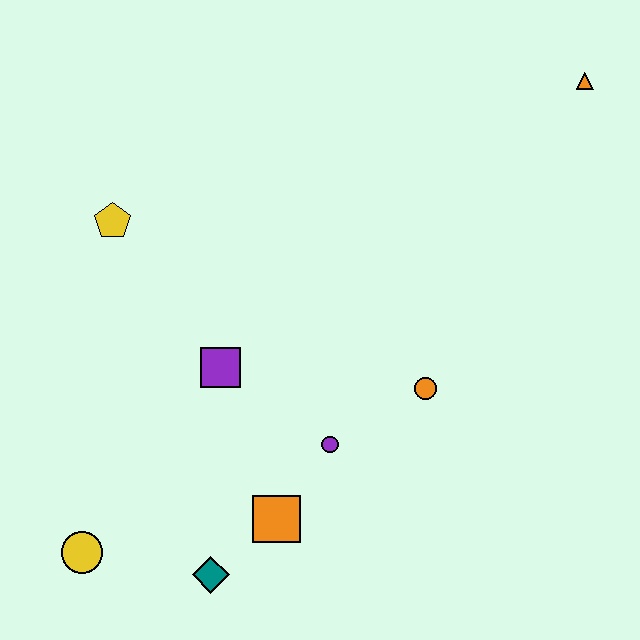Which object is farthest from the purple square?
The orange triangle is farthest from the purple square.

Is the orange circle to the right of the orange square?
Yes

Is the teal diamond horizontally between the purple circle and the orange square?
No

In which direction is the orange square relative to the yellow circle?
The orange square is to the right of the yellow circle.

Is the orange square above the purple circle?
No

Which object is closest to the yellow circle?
The teal diamond is closest to the yellow circle.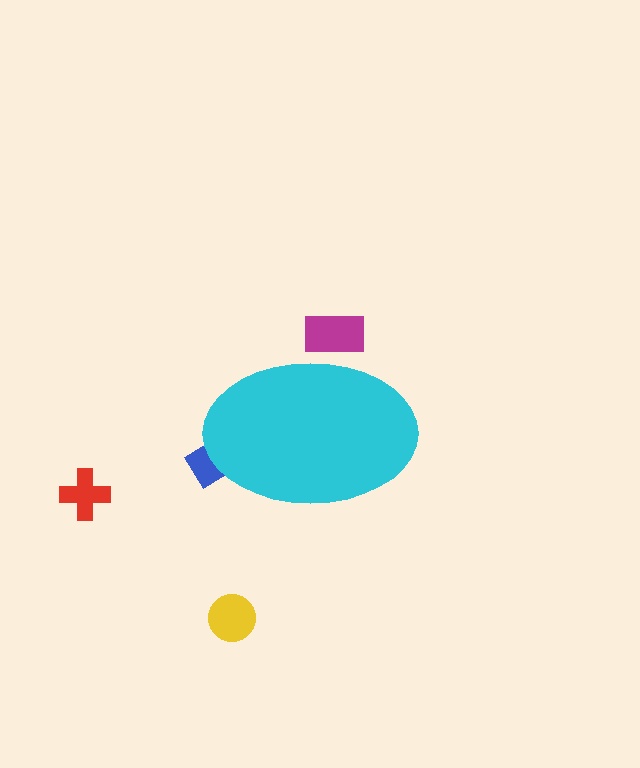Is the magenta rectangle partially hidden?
Yes, the magenta rectangle is partially hidden behind the cyan ellipse.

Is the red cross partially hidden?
No, the red cross is fully visible.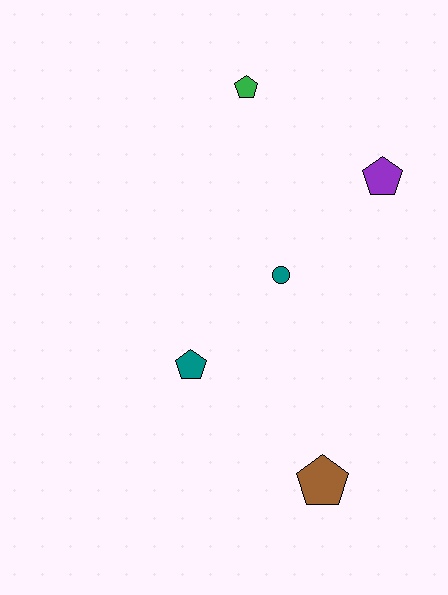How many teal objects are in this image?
There are 2 teal objects.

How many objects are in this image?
There are 5 objects.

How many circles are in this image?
There is 1 circle.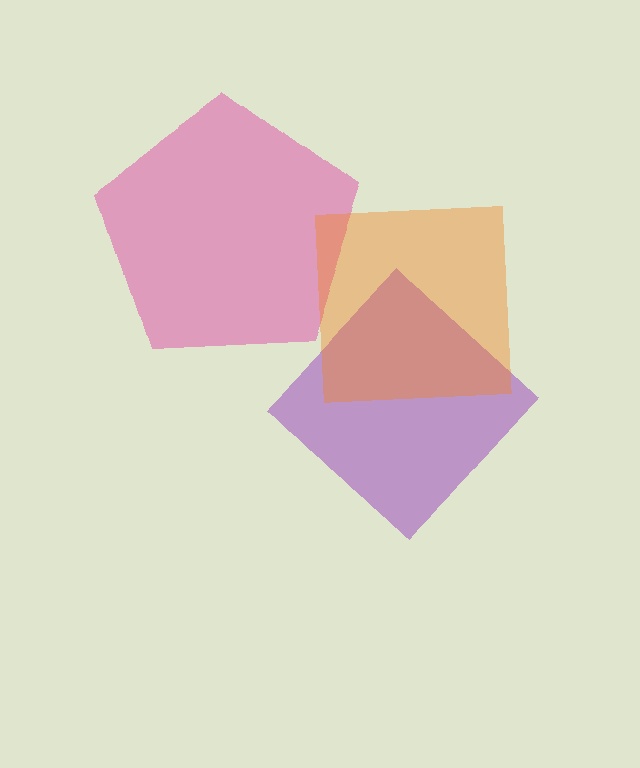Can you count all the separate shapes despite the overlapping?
Yes, there are 3 separate shapes.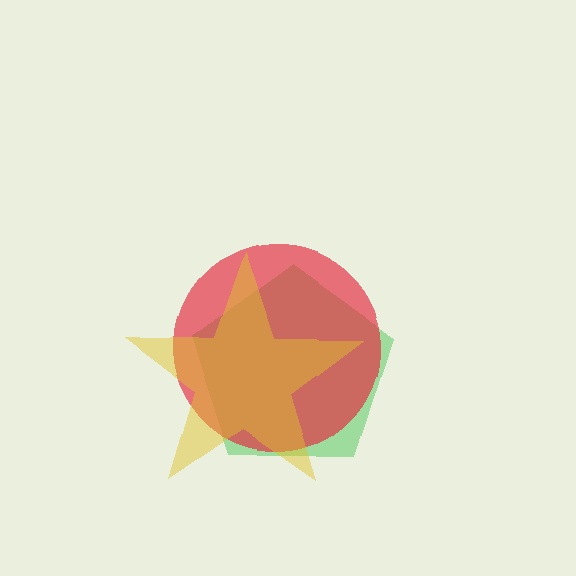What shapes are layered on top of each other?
The layered shapes are: a green pentagon, a red circle, a yellow star.